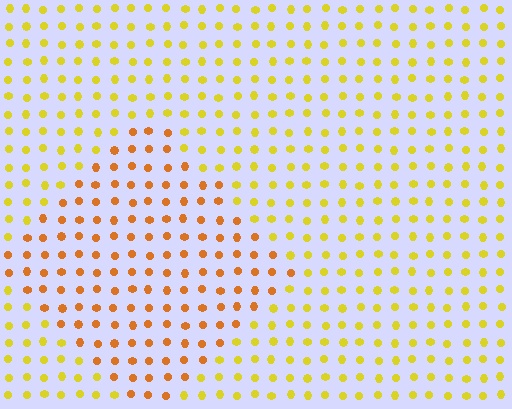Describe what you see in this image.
The image is filled with small yellow elements in a uniform arrangement. A diamond-shaped region is visible where the elements are tinted to a slightly different hue, forming a subtle color boundary.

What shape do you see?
I see a diamond.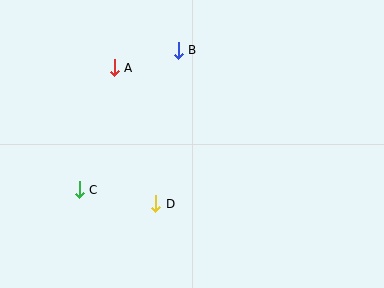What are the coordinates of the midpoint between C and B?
The midpoint between C and B is at (129, 120).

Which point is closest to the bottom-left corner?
Point C is closest to the bottom-left corner.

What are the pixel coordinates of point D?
Point D is at (156, 204).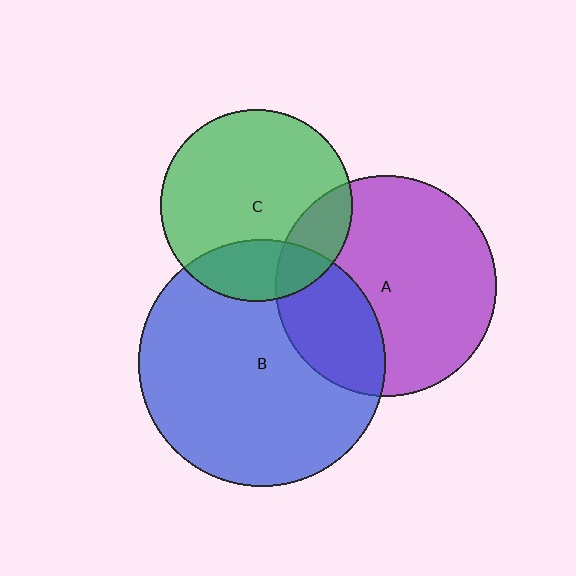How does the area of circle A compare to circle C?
Approximately 1.3 times.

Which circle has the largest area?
Circle B (blue).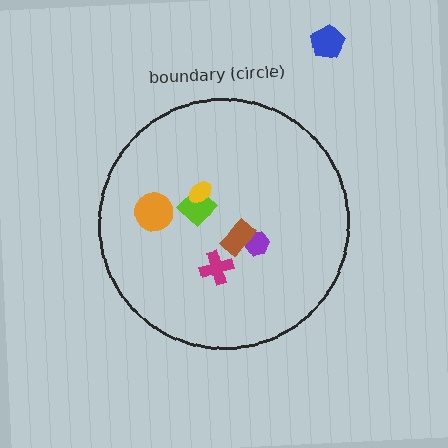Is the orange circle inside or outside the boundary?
Inside.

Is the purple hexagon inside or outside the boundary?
Inside.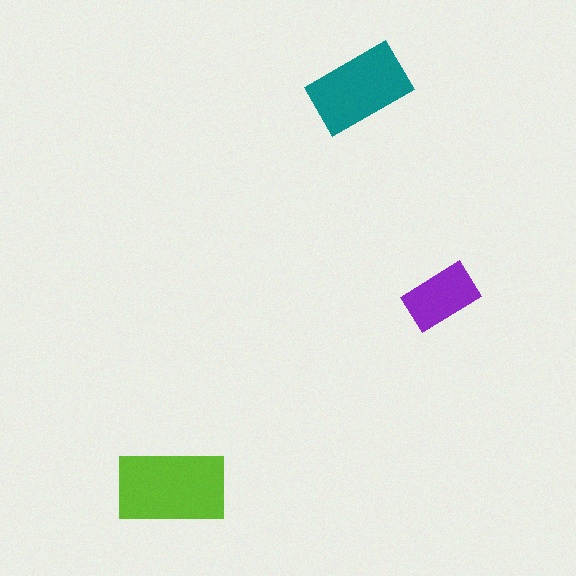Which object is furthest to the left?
The lime rectangle is leftmost.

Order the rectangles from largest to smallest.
the lime one, the teal one, the purple one.